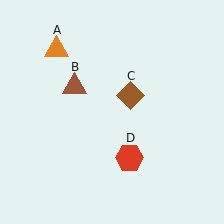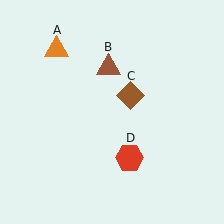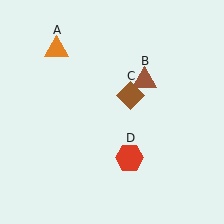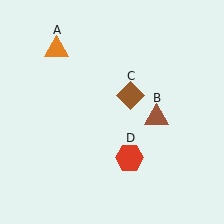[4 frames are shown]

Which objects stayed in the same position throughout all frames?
Orange triangle (object A) and brown diamond (object C) and red hexagon (object D) remained stationary.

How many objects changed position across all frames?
1 object changed position: brown triangle (object B).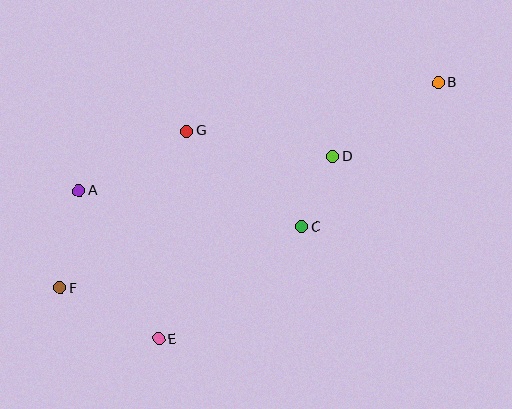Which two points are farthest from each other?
Points B and F are farthest from each other.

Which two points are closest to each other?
Points C and D are closest to each other.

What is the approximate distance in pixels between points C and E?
The distance between C and E is approximately 181 pixels.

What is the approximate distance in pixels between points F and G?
The distance between F and G is approximately 201 pixels.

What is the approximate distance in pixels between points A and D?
The distance between A and D is approximately 256 pixels.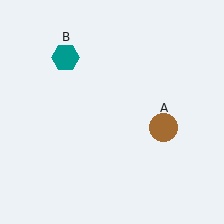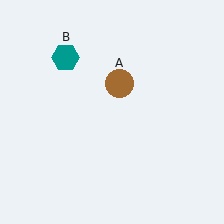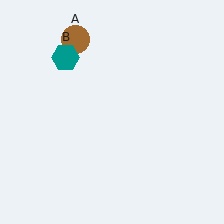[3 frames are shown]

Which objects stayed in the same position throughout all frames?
Teal hexagon (object B) remained stationary.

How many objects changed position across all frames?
1 object changed position: brown circle (object A).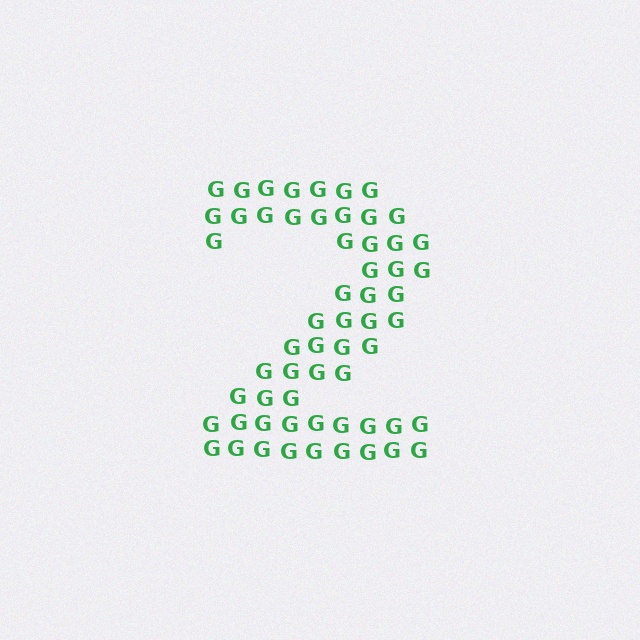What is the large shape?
The large shape is the digit 2.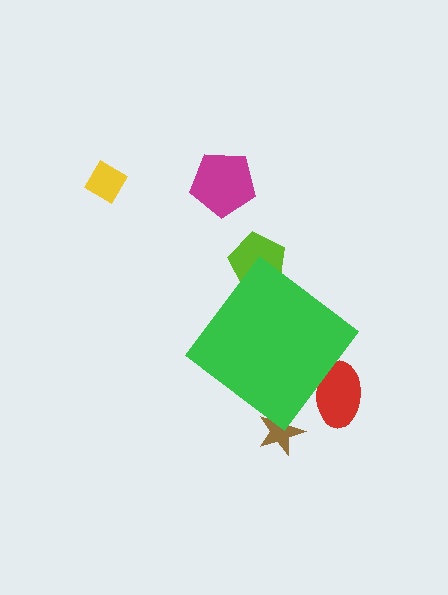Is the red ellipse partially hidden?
Yes, the red ellipse is partially hidden behind the green diamond.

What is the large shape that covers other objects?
A green diamond.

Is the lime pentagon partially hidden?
Yes, the lime pentagon is partially hidden behind the green diamond.